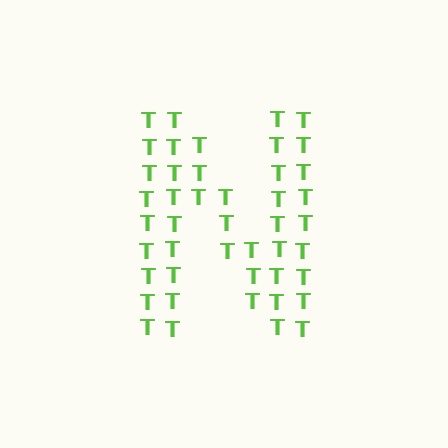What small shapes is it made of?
It is made of small letter T's.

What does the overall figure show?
The overall figure shows the letter N.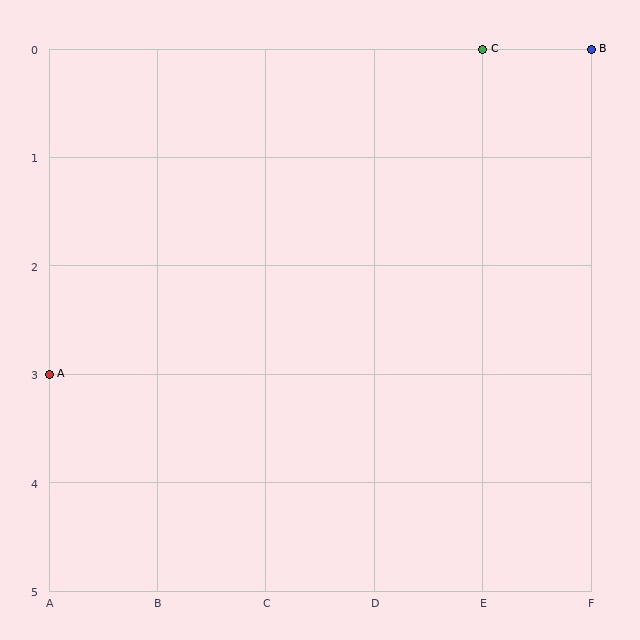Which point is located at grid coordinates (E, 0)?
Point C is at (E, 0).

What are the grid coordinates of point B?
Point B is at grid coordinates (F, 0).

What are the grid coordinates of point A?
Point A is at grid coordinates (A, 3).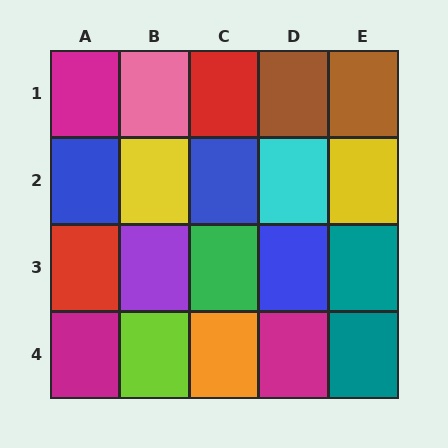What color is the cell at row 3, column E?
Teal.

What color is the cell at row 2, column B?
Yellow.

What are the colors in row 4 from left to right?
Magenta, lime, orange, magenta, teal.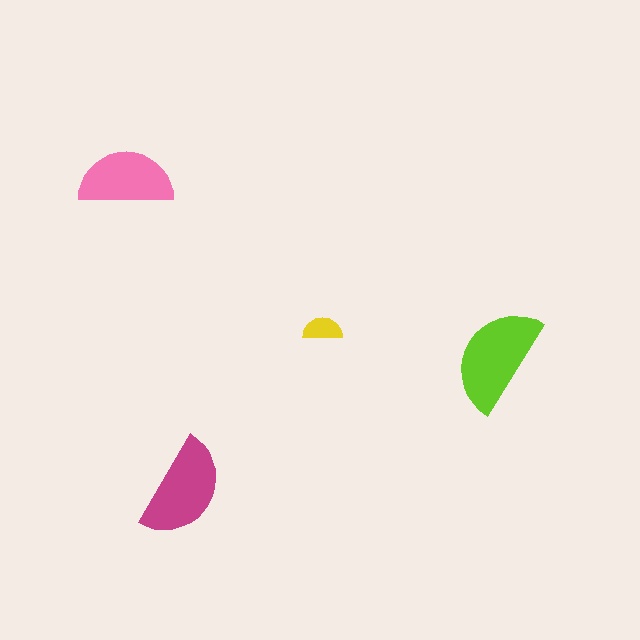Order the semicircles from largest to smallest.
the lime one, the magenta one, the pink one, the yellow one.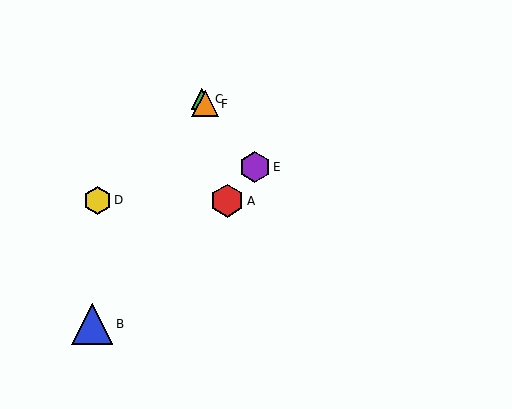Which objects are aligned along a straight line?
Objects C, E, F are aligned along a straight line.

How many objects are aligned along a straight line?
3 objects (C, E, F) are aligned along a straight line.